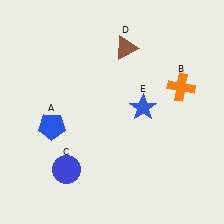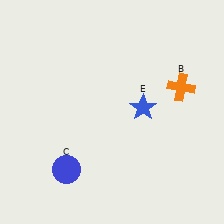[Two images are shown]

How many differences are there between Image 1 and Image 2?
There are 2 differences between the two images.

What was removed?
The brown triangle (D), the blue pentagon (A) were removed in Image 2.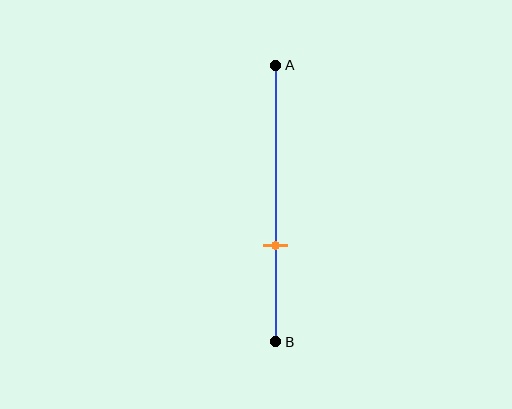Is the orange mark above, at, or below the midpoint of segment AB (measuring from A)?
The orange mark is below the midpoint of segment AB.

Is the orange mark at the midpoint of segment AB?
No, the mark is at about 65% from A, not at the 50% midpoint.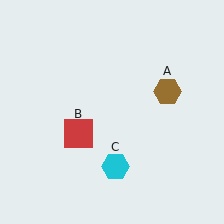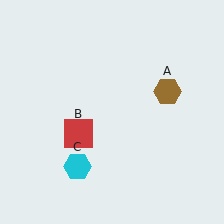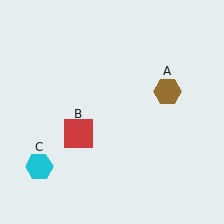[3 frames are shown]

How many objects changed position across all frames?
1 object changed position: cyan hexagon (object C).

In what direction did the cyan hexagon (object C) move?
The cyan hexagon (object C) moved left.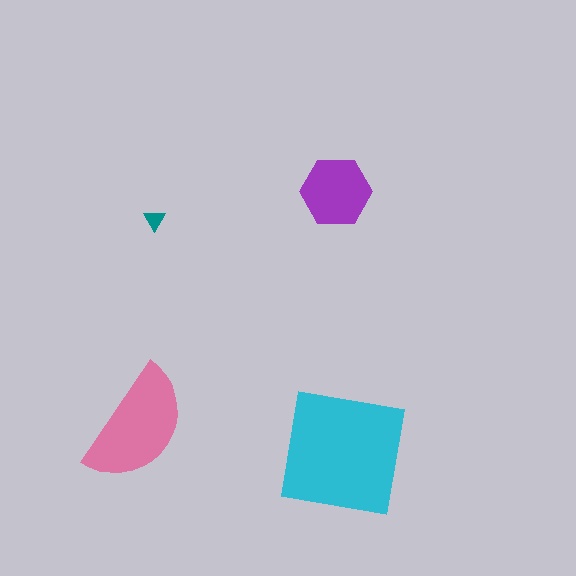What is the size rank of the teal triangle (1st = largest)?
4th.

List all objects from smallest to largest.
The teal triangle, the purple hexagon, the pink semicircle, the cyan square.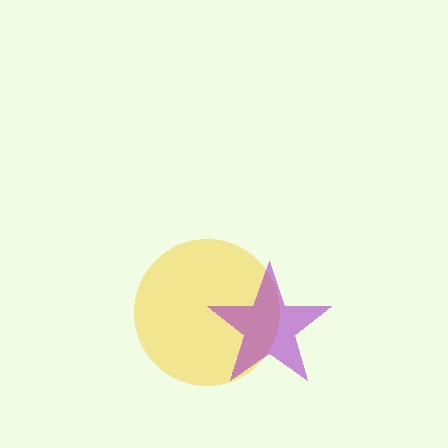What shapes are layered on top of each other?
The layered shapes are: a yellow circle, a purple star.